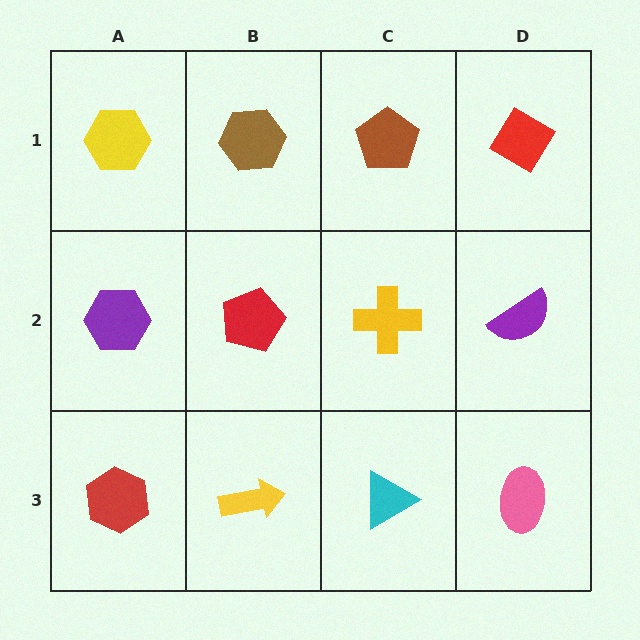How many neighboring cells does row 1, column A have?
2.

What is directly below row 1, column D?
A purple semicircle.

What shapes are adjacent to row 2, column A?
A yellow hexagon (row 1, column A), a red hexagon (row 3, column A), a red pentagon (row 2, column B).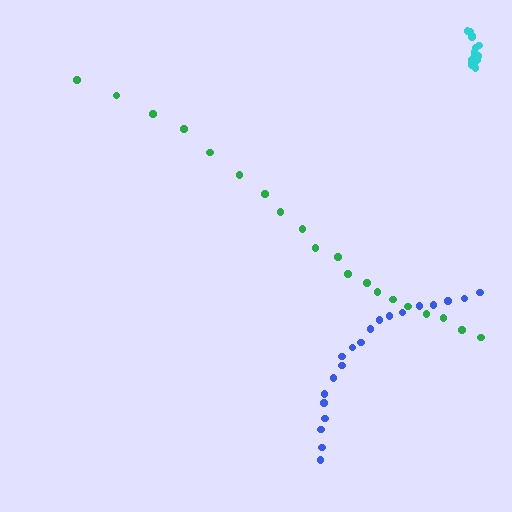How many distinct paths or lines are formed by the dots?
There are 3 distinct paths.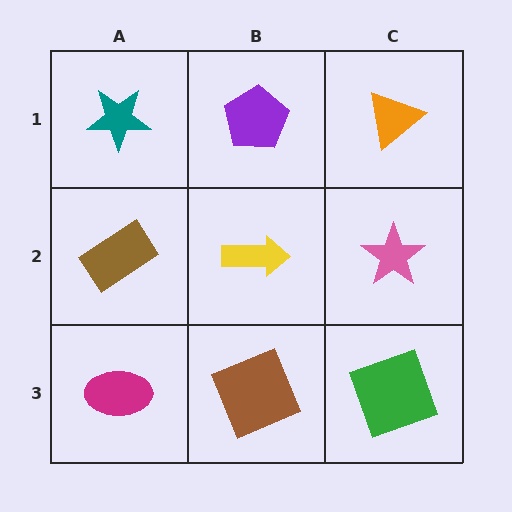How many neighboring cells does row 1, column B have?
3.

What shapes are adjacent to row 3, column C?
A pink star (row 2, column C), a brown square (row 3, column B).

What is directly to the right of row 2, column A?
A yellow arrow.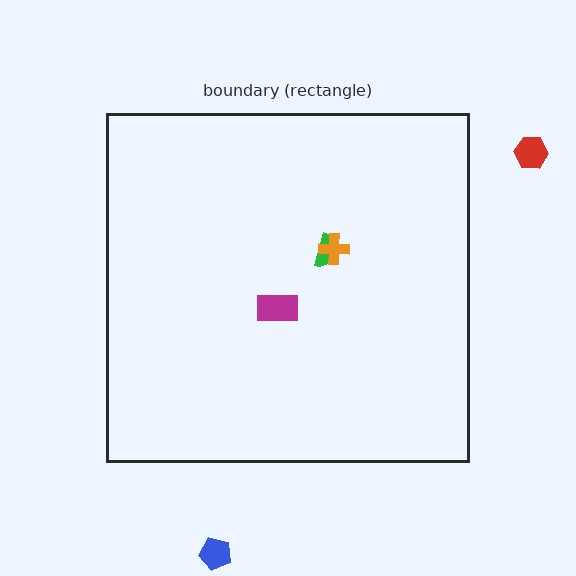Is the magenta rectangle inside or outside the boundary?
Inside.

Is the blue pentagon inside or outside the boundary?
Outside.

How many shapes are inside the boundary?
3 inside, 2 outside.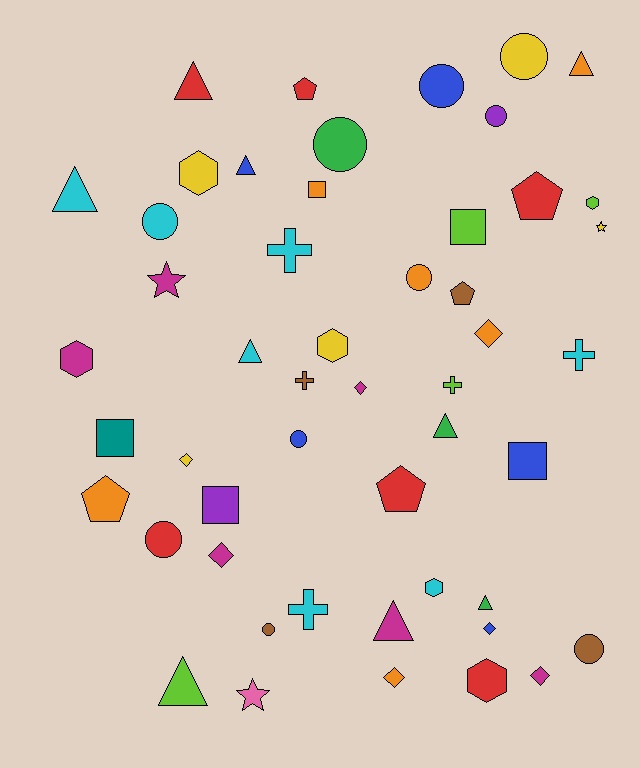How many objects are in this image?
There are 50 objects.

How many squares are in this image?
There are 5 squares.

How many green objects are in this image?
There are 3 green objects.